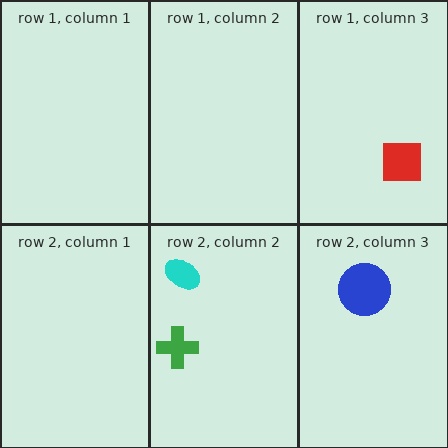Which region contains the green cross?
The row 2, column 2 region.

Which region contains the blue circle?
The row 2, column 3 region.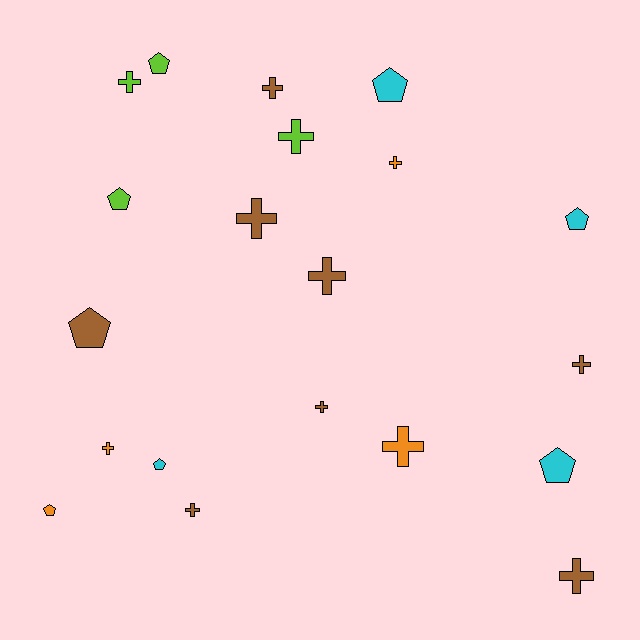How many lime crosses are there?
There are 2 lime crosses.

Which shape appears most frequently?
Cross, with 12 objects.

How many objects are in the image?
There are 20 objects.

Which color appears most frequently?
Brown, with 8 objects.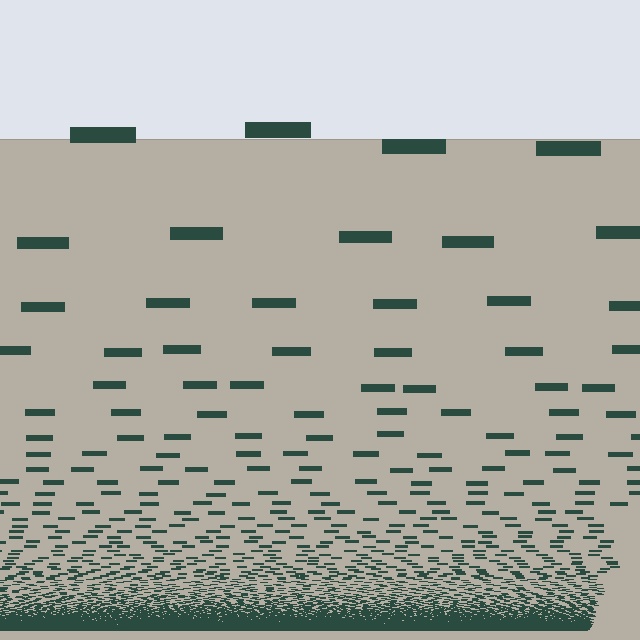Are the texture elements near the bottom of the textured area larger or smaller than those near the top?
Smaller. The gradient is inverted — elements near the bottom are smaller and denser.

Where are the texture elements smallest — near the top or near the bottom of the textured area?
Near the bottom.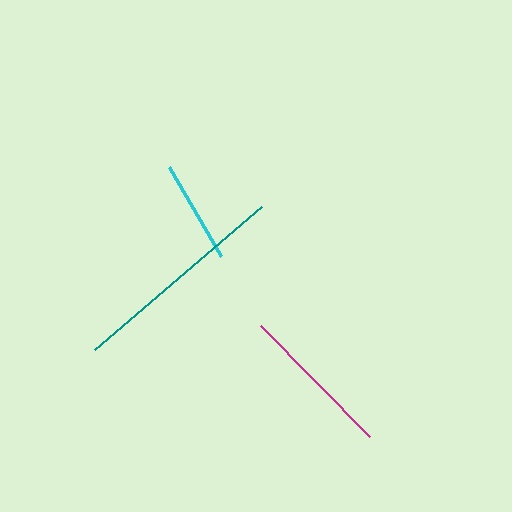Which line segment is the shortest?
The cyan line is the shortest at approximately 103 pixels.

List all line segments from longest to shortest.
From longest to shortest: teal, magenta, cyan.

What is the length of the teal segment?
The teal segment is approximately 220 pixels long.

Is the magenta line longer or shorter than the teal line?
The teal line is longer than the magenta line.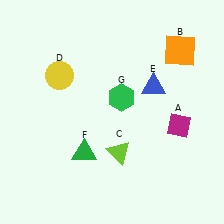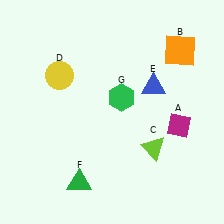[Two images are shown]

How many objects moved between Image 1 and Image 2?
2 objects moved between the two images.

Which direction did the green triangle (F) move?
The green triangle (F) moved down.